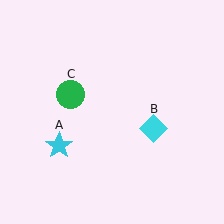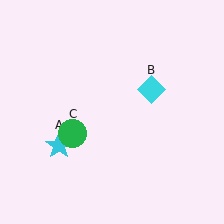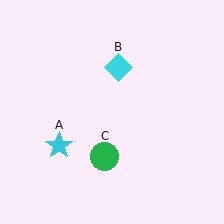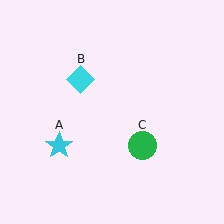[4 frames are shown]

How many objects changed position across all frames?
2 objects changed position: cyan diamond (object B), green circle (object C).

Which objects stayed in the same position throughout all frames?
Cyan star (object A) remained stationary.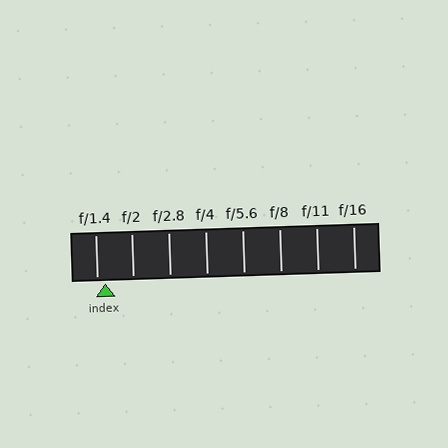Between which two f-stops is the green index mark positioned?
The index mark is between f/1.4 and f/2.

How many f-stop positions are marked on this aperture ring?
There are 8 f-stop positions marked.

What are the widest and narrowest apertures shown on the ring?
The widest aperture shown is f/1.4 and the narrowest is f/16.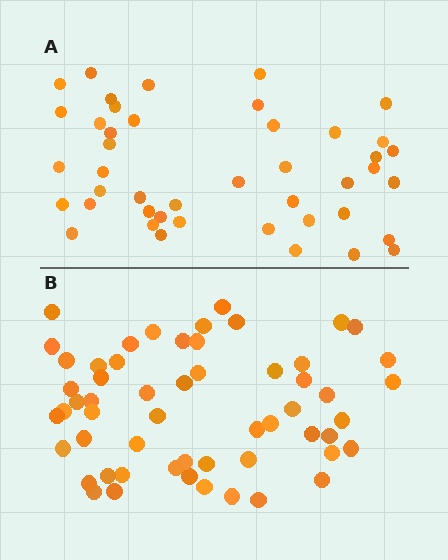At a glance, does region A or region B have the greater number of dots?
Region B (the bottom region) has more dots.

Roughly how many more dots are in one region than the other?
Region B has roughly 12 or so more dots than region A.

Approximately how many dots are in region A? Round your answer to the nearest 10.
About 40 dots. (The exact count is 44, which rounds to 40.)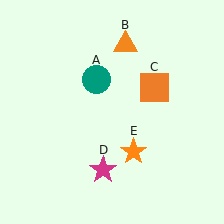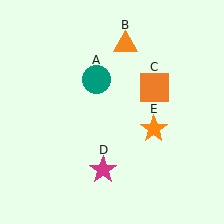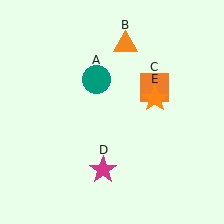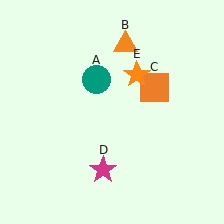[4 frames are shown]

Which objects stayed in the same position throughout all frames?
Teal circle (object A) and orange triangle (object B) and orange square (object C) and magenta star (object D) remained stationary.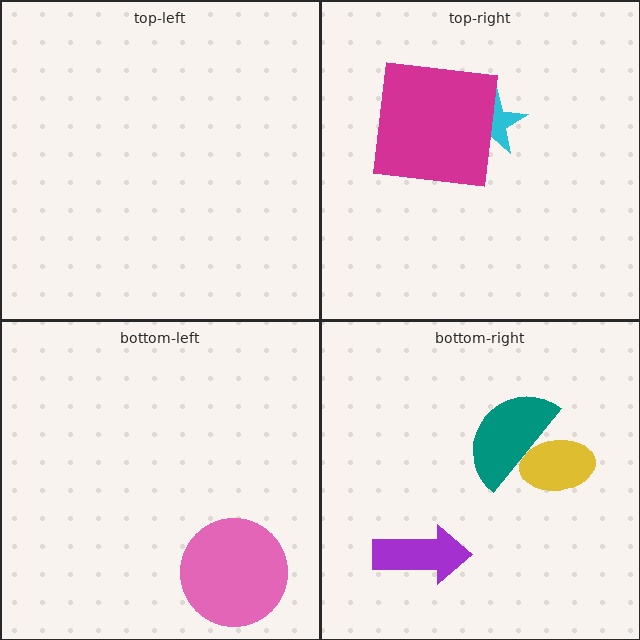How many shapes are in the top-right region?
2.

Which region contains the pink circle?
The bottom-left region.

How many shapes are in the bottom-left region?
1.